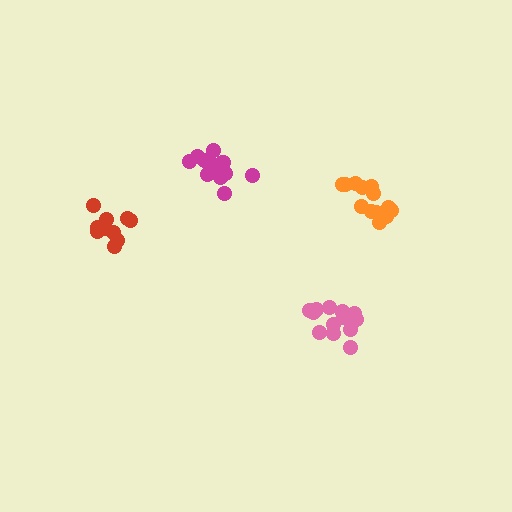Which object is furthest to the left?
The red cluster is leftmost.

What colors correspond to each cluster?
The clusters are colored: orange, magenta, pink, red.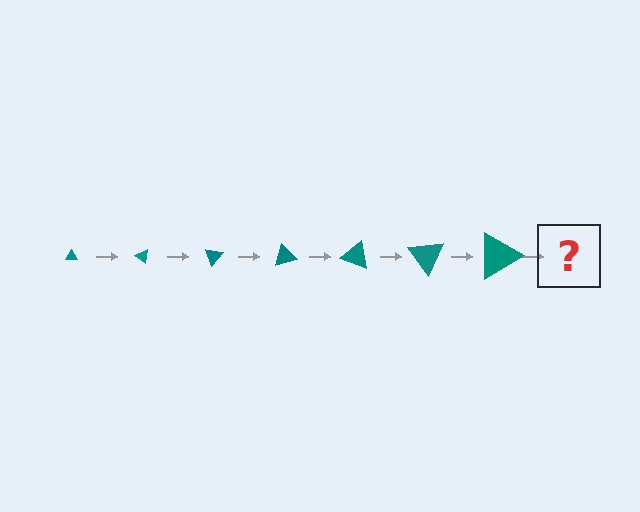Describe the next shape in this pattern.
It should be a triangle, larger than the previous one and rotated 245 degrees from the start.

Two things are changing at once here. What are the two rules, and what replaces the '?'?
The two rules are that the triangle grows larger each step and it rotates 35 degrees each step. The '?' should be a triangle, larger than the previous one and rotated 245 degrees from the start.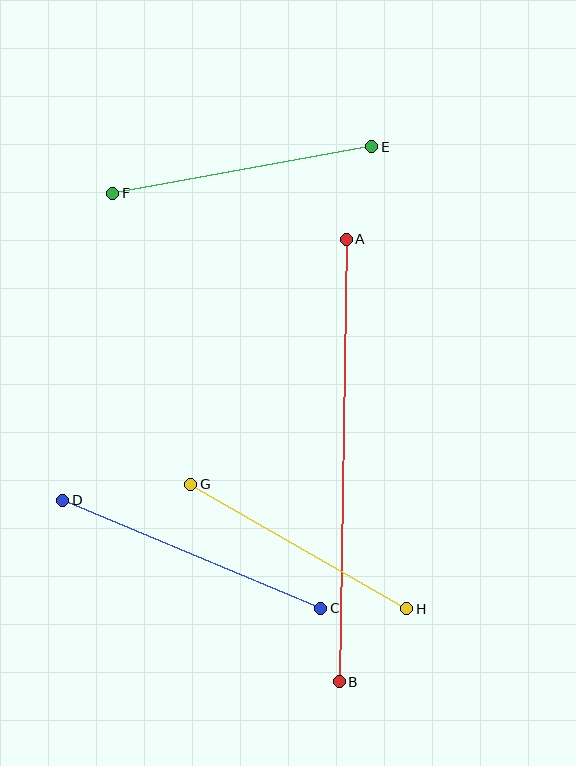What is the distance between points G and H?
The distance is approximately 249 pixels.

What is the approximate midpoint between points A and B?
The midpoint is at approximately (343, 461) pixels.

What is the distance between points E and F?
The distance is approximately 263 pixels.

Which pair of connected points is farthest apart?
Points A and B are farthest apart.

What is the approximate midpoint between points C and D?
The midpoint is at approximately (192, 554) pixels.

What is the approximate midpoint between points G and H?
The midpoint is at approximately (299, 546) pixels.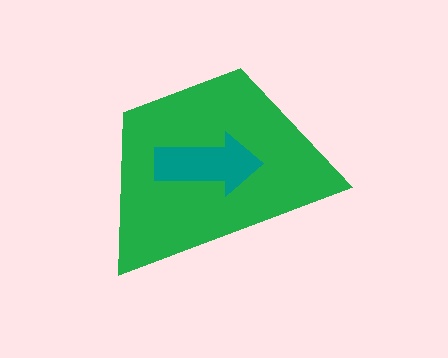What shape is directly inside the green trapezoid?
The teal arrow.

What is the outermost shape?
The green trapezoid.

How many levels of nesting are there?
2.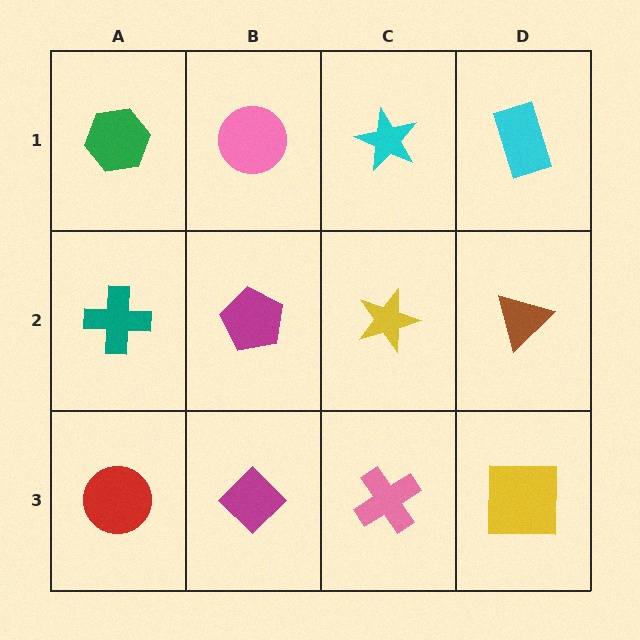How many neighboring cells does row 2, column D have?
3.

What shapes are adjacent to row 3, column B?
A magenta pentagon (row 2, column B), a red circle (row 3, column A), a pink cross (row 3, column C).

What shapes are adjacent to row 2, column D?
A cyan rectangle (row 1, column D), a yellow square (row 3, column D), a yellow star (row 2, column C).